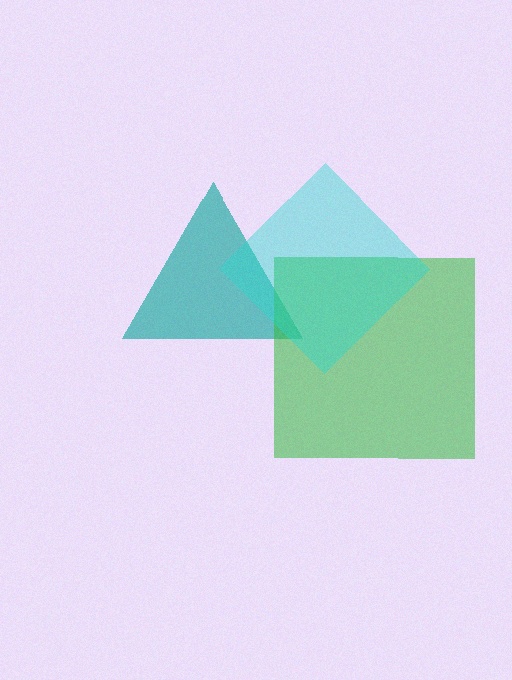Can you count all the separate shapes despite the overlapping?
Yes, there are 3 separate shapes.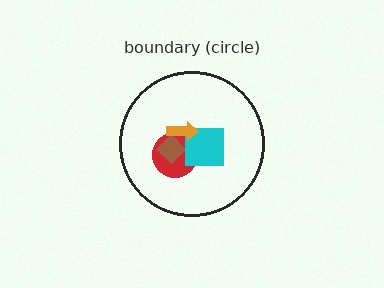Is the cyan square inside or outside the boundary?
Inside.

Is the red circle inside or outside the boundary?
Inside.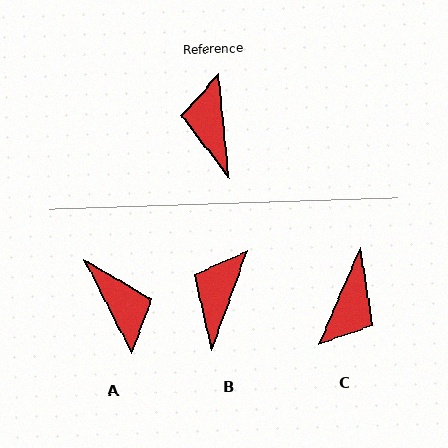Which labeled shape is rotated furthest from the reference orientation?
A, about 159 degrees away.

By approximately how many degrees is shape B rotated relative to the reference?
Approximately 25 degrees clockwise.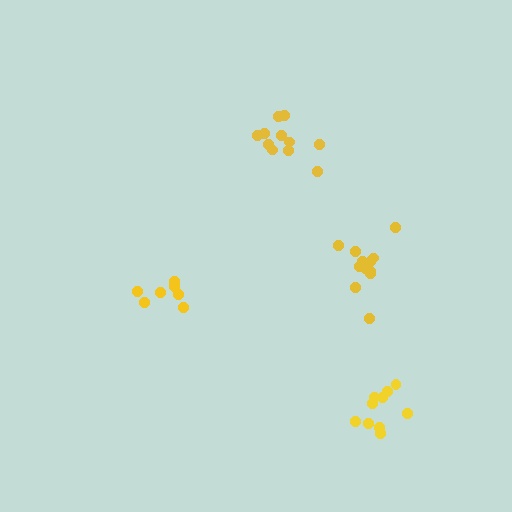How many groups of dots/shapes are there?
There are 4 groups.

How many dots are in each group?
Group 1: 11 dots, Group 2: 10 dots, Group 3: 7 dots, Group 4: 12 dots (40 total).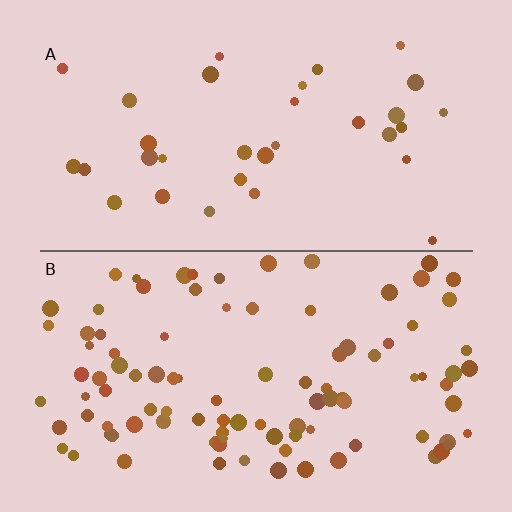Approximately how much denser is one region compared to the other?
Approximately 3.0× — region B over region A.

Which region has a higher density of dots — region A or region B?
B (the bottom).